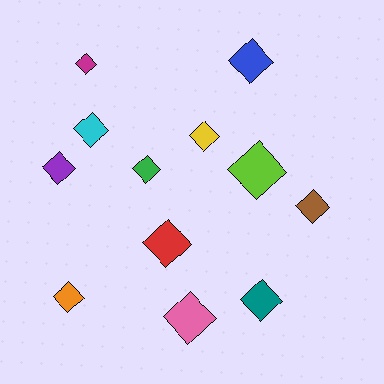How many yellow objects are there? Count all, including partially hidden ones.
There is 1 yellow object.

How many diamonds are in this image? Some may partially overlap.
There are 12 diamonds.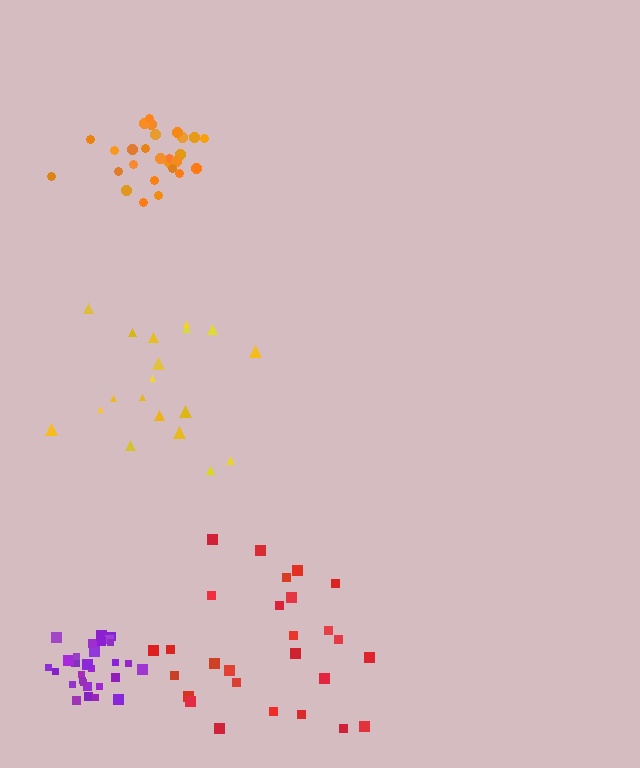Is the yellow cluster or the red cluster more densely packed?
Red.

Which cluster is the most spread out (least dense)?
Yellow.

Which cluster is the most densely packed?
Purple.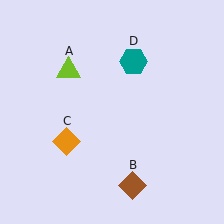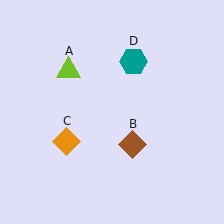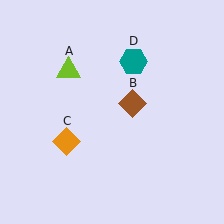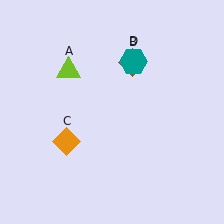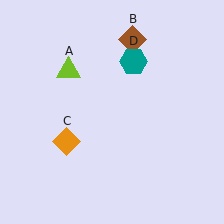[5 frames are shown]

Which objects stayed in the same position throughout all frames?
Lime triangle (object A) and orange diamond (object C) and teal hexagon (object D) remained stationary.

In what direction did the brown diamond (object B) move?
The brown diamond (object B) moved up.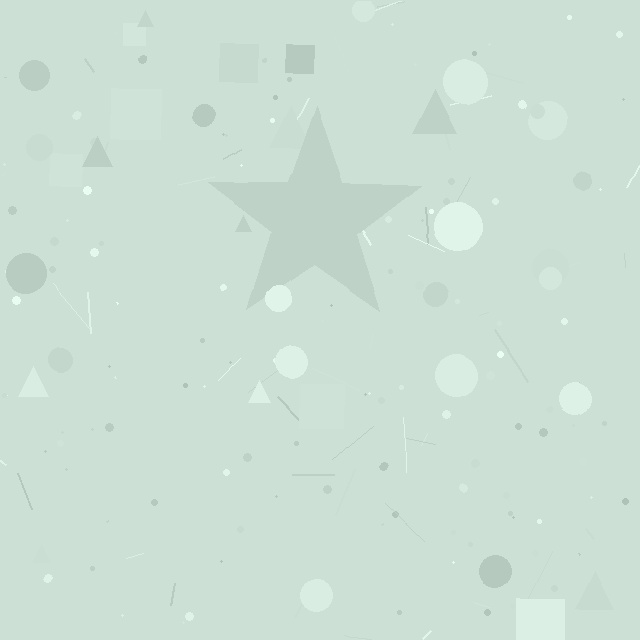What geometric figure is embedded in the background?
A star is embedded in the background.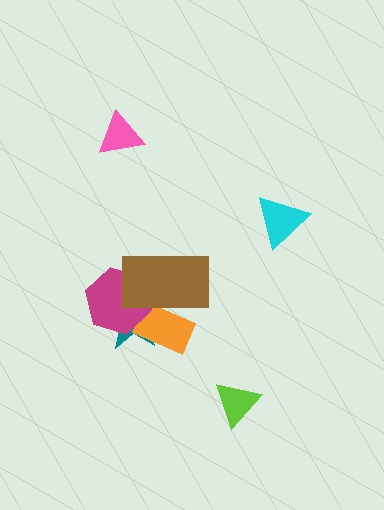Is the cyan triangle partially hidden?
No, no other shape covers it.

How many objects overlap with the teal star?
3 objects overlap with the teal star.